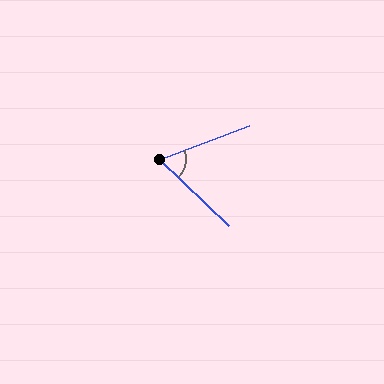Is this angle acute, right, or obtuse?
It is acute.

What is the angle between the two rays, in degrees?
Approximately 65 degrees.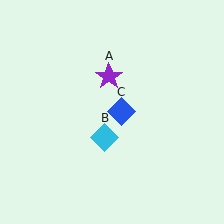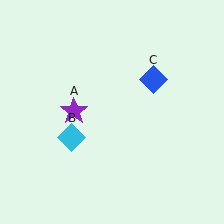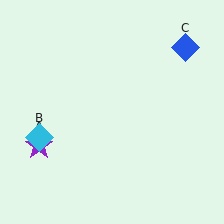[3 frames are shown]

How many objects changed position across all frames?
3 objects changed position: purple star (object A), cyan diamond (object B), blue diamond (object C).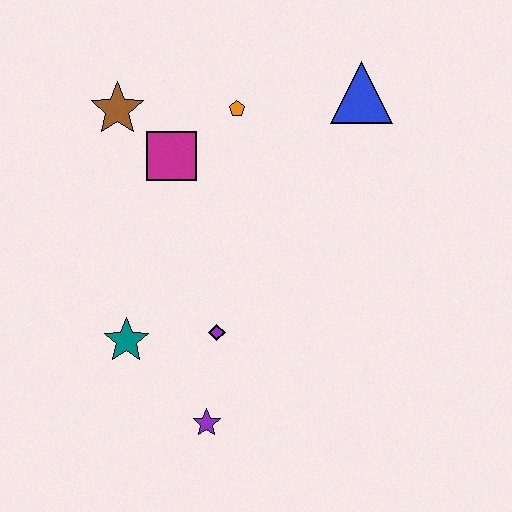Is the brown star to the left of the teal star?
Yes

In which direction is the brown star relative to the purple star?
The brown star is above the purple star.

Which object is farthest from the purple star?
The blue triangle is farthest from the purple star.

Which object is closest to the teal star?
The purple diamond is closest to the teal star.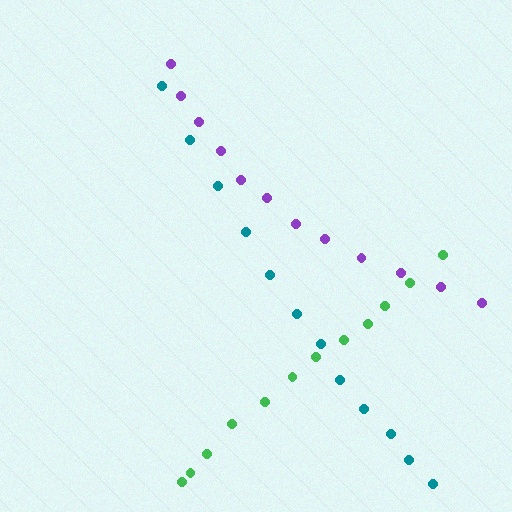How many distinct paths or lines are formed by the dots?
There are 3 distinct paths.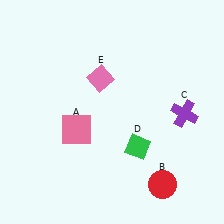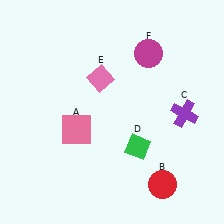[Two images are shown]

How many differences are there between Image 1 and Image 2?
There is 1 difference between the two images.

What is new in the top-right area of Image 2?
A magenta circle (F) was added in the top-right area of Image 2.